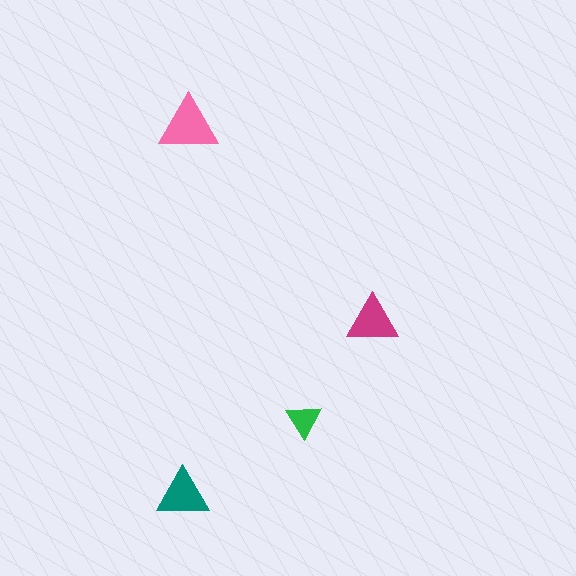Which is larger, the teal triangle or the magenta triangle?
The teal one.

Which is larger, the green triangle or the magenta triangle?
The magenta one.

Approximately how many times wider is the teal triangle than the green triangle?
About 1.5 times wider.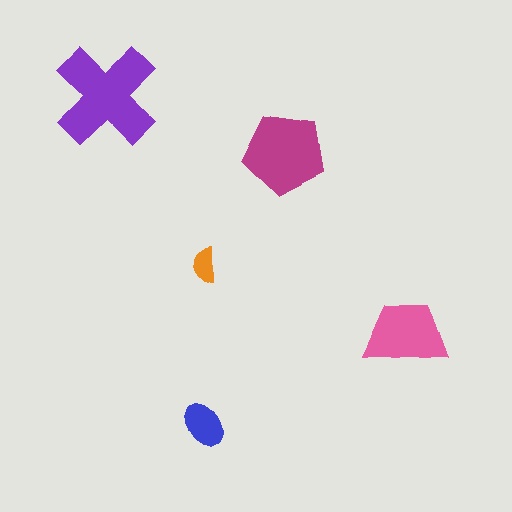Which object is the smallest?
The orange semicircle.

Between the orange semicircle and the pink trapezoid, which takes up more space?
The pink trapezoid.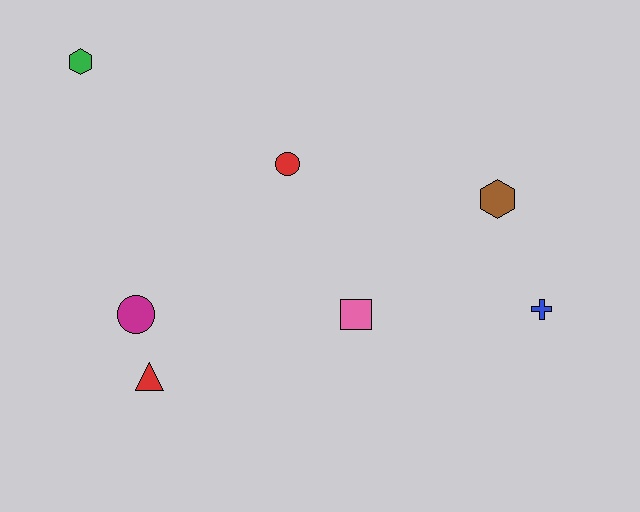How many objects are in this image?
There are 7 objects.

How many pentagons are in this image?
There are no pentagons.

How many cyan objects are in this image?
There are no cyan objects.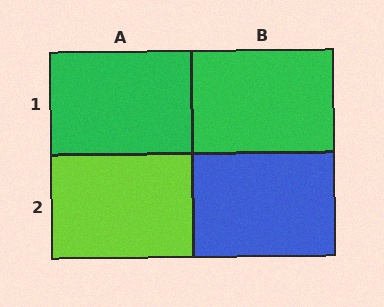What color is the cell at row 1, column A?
Green.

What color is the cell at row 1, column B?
Green.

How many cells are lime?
1 cell is lime.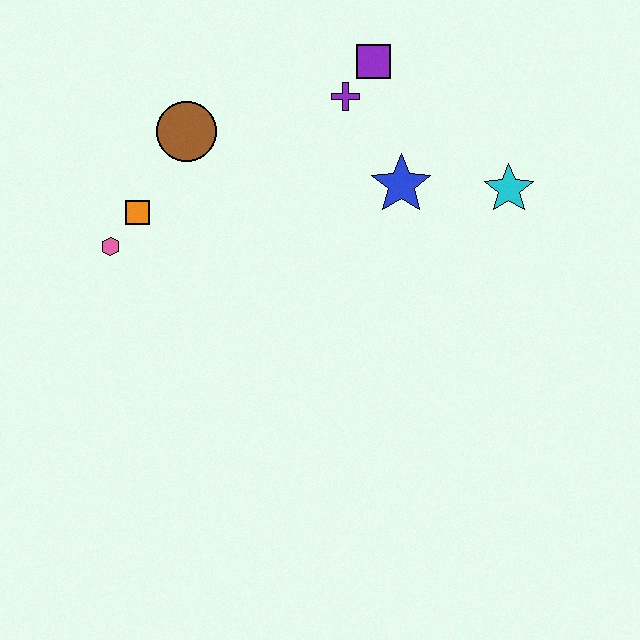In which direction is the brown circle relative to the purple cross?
The brown circle is to the left of the purple cross.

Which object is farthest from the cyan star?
The pink hexagon is farthest from the cyan star.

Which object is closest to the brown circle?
The orange square is closest to the brown circle.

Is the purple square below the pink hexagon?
No